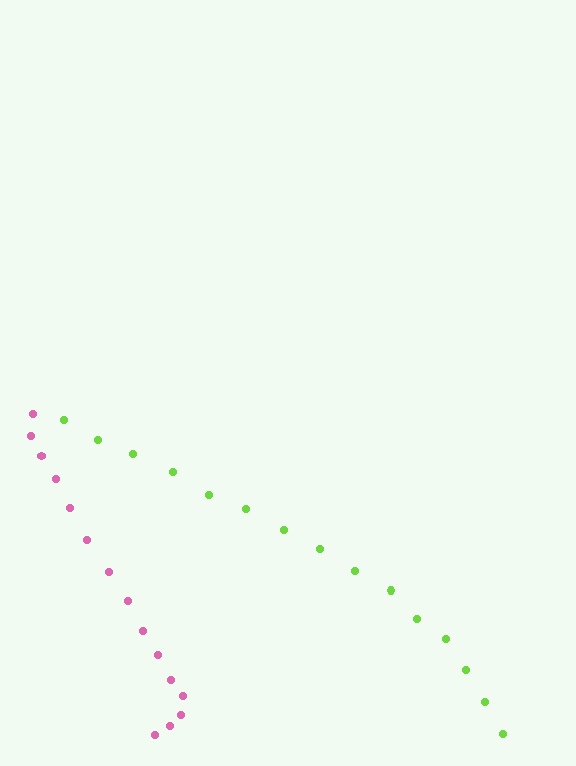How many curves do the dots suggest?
There are 2 distinct paths.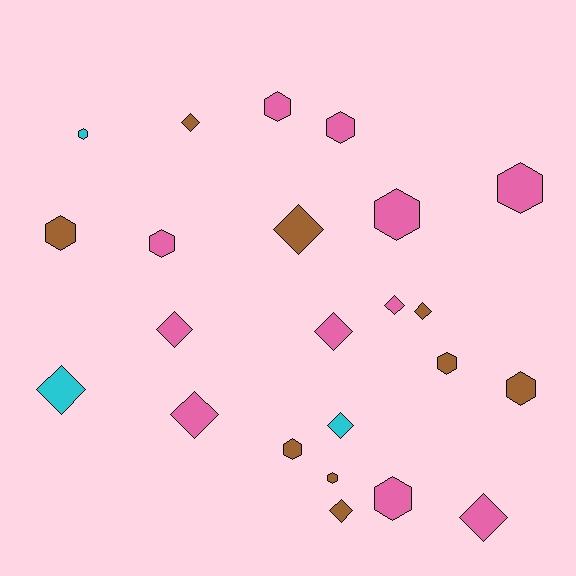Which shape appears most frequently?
Hexagon, with 12 objects.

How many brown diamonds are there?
There are 4 brown diamonds.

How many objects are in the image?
There are 23 objects.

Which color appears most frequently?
Pink, with 11 objects.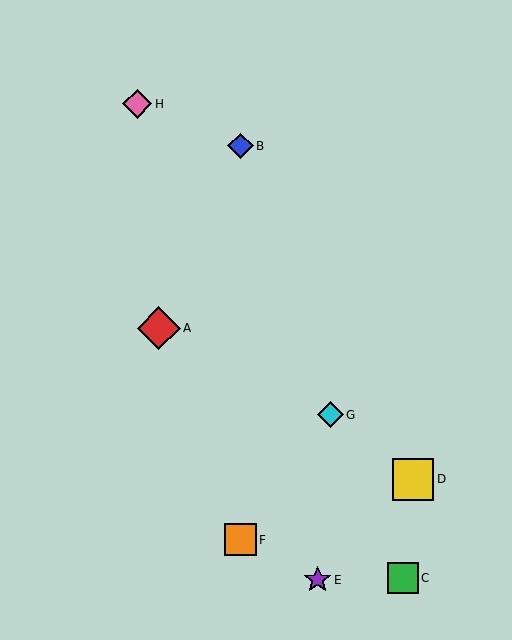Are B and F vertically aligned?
Yes, both are at x≈240.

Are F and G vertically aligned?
No, F is at x≈240 and G is at x≈330.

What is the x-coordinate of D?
Object D is at x≈413.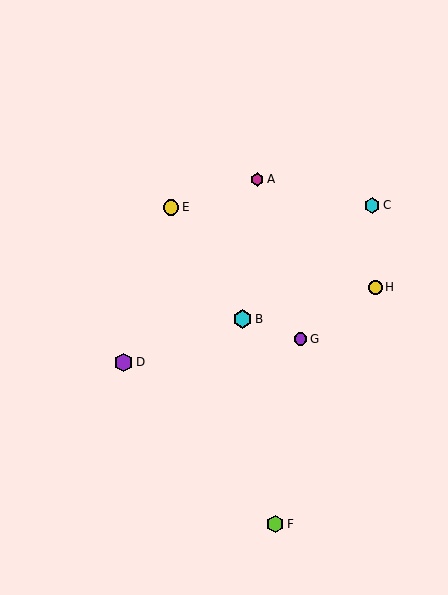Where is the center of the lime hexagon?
The center of the lime hexagon is at (275, 524).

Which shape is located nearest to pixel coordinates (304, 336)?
The purple circle (labeled G) at (300, 339) is nearest to that location.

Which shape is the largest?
The purple hexagon (labeled D) is the largest.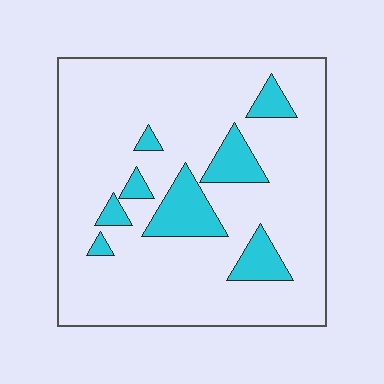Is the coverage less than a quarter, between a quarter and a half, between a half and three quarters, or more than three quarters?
Less than a quarter.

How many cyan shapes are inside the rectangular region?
8.